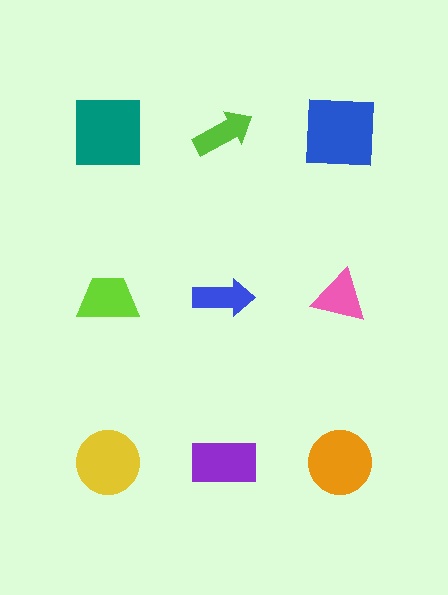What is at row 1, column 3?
A blue square.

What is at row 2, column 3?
A pink triangle.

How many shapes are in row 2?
3 shapes.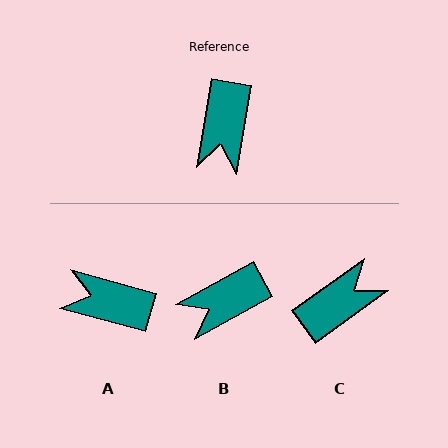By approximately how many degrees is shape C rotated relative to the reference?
Approximately 135 degrees counter-clockwise.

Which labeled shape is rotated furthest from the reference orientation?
C, about 135 degrees away.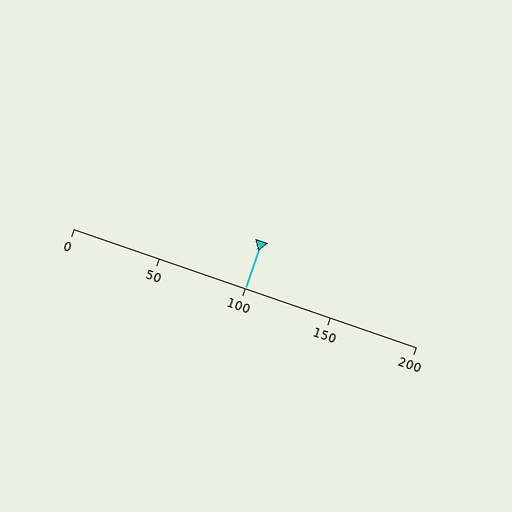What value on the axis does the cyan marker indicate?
The marker indicates approximately 100.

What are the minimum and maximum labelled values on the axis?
The axis runs from 0 to 200.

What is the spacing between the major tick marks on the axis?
The major ticks are spaced 50 apart.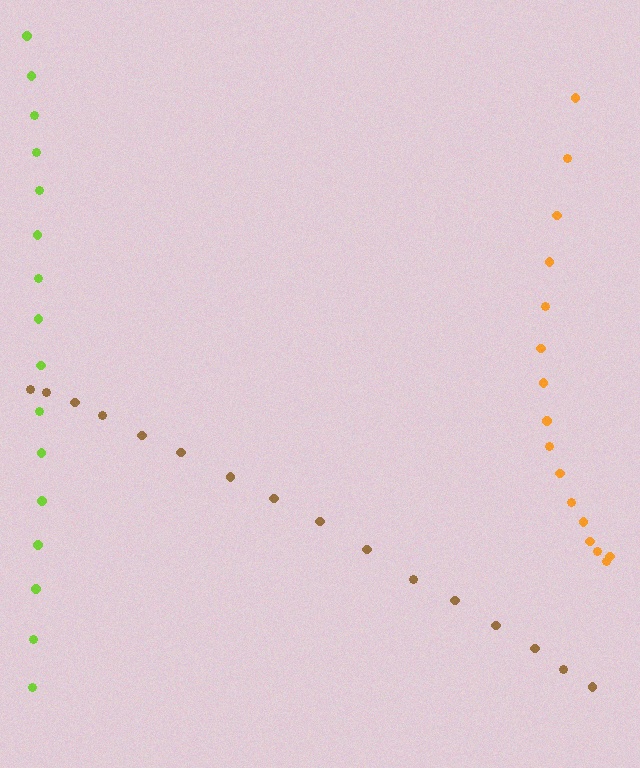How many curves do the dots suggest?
There are 3 distinct paths.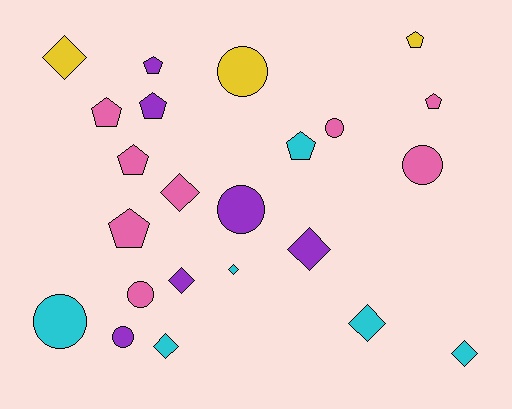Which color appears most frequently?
Pink, with 8 objects.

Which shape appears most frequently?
Pentagon, with 8 objects.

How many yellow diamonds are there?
There is 1 yellow diamond.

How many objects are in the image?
There are 23 objects.